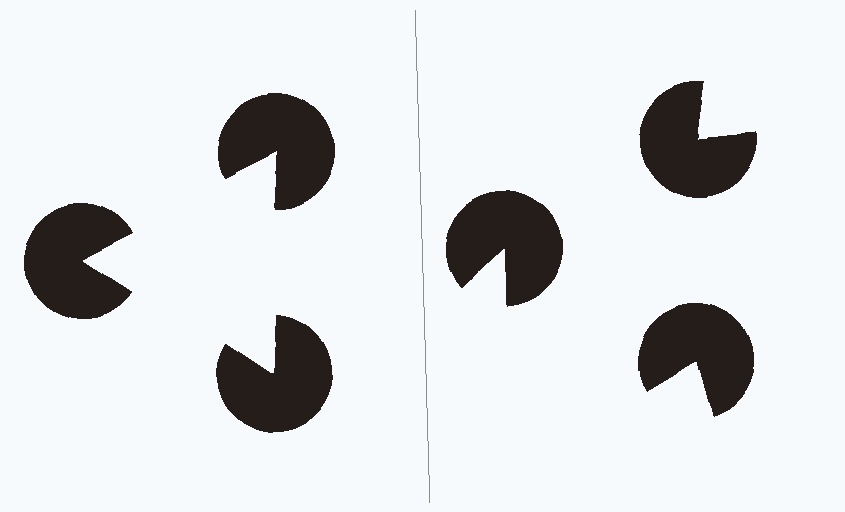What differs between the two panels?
The pac-man discs are positioned identically on both sides; only the wedge orientations differ. On the left they align to a triangle; on the right they are misaligned.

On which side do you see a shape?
An illusory triangle appears on the left side. On the right side the wedge cuts are rotated, so no coherent shape forms.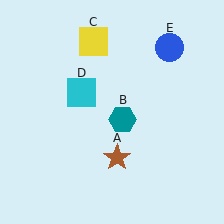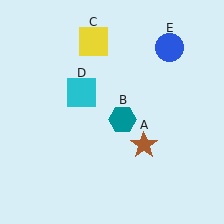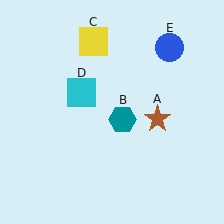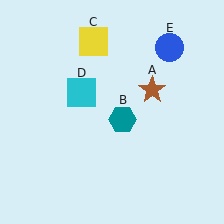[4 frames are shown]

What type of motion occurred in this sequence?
The brown star (object A) rotated counterclockwise around the center of the scene.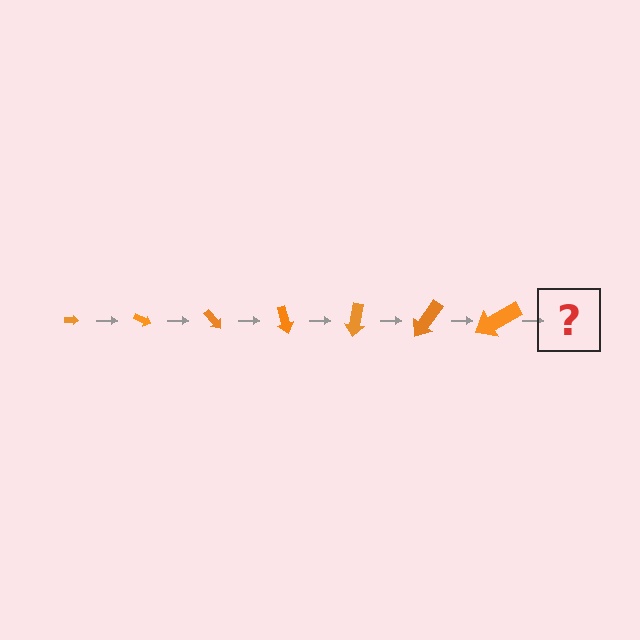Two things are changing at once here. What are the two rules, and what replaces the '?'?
The two rules are that the arrow grows larger each step and it rotates 25 degrees each step. The '?' should be an arrow, larger than the previous one and rotated 175 degrees from the start.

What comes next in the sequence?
The next element should be an arrow, larger than the previous one and rotated 175 degrees from the start.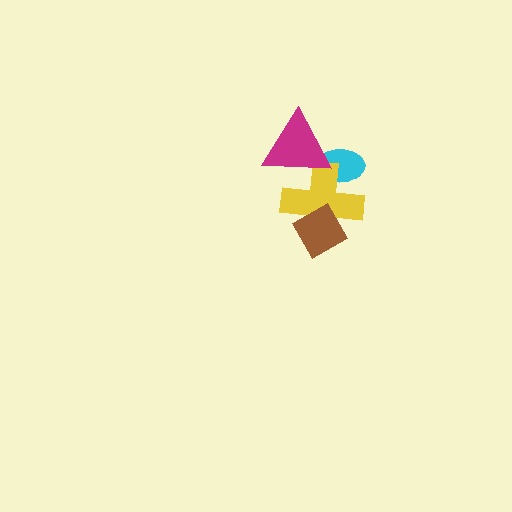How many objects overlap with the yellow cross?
3 objects overlap with the yellow cross.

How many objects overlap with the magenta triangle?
2 objects overlap with the magenta triangle.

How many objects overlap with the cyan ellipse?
2 objects overlap with the cyan ellipse.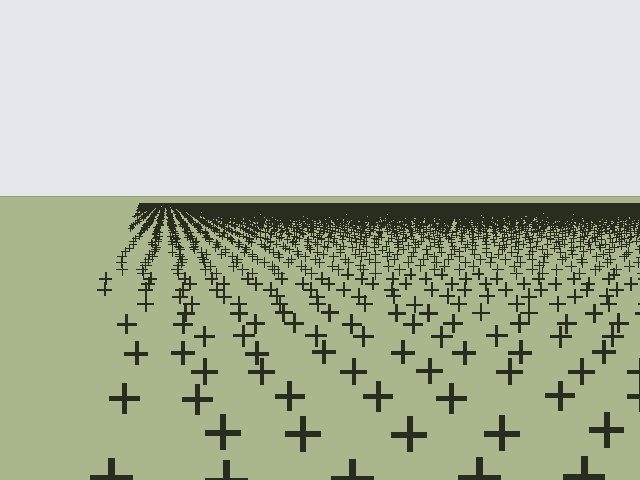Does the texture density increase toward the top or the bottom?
Density increases toward the top.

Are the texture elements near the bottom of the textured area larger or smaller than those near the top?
Larger. Near the bottom, elements are closer to the viewer and appear at a bigger on-screen size.